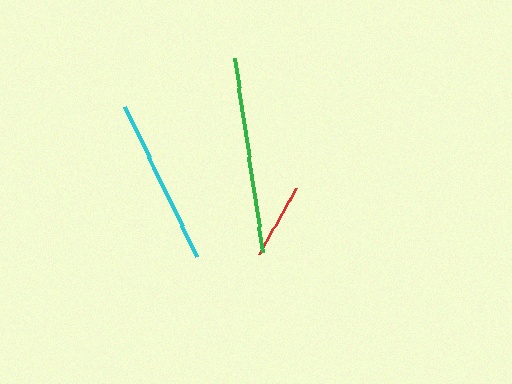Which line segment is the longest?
The green line is the longest at approximately 196 pixels.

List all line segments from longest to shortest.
From longest to shortest: green, cyan, red.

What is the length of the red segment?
The red segment is approximately 76 pixels long.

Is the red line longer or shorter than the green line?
The green line is longer than the red line.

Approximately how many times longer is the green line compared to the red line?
The green line is approximately 2.6 times the length of the red line.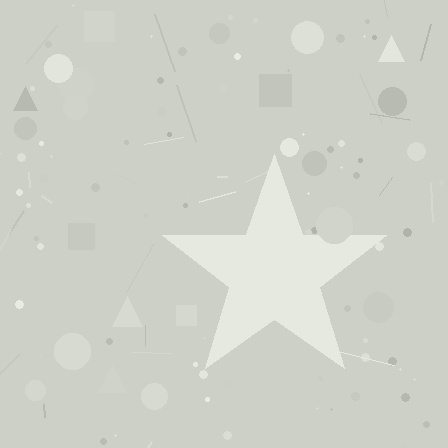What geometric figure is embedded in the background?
A star is embedded in the background.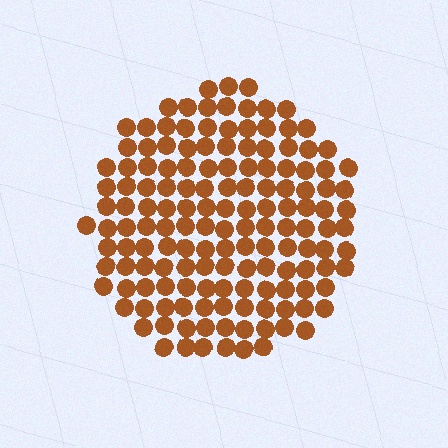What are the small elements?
The small elements are circles.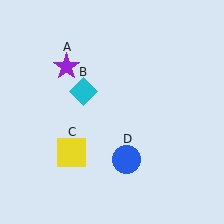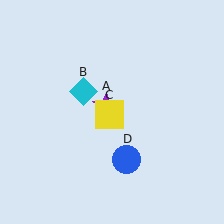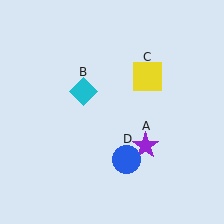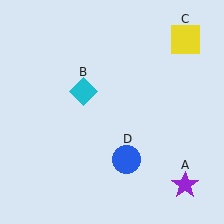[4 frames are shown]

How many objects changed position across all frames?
2 objects changed position: purple star (object A), yellow square (object C).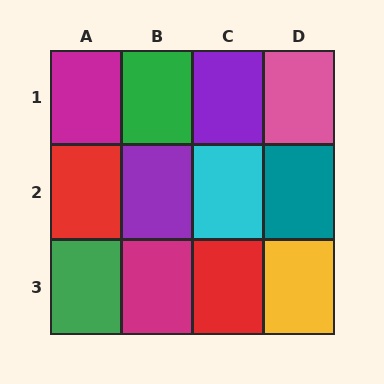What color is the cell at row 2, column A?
Red.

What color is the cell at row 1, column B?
Green.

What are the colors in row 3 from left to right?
Green, magenta, red, yellow.